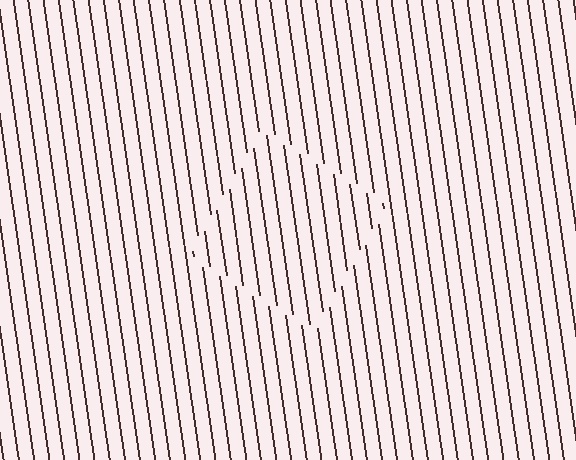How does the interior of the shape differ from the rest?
The interior of the shape contains the same grating, shifted by half a period — the contour is defined by the phase discontinuity where line-ends from the inner and outer gratings abut.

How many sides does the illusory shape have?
4 sides — the line-ends trace a square.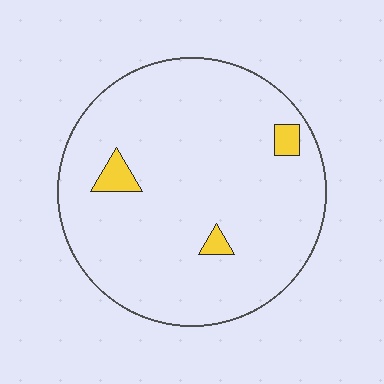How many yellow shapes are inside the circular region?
3.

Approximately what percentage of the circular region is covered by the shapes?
Approximately 5%.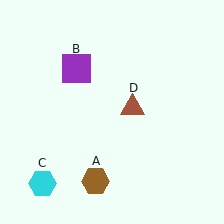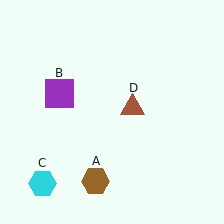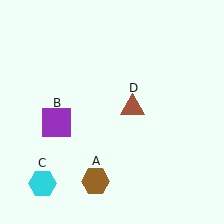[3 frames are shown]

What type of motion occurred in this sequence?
The purple square (object B) rotated counterclockwise around the center of the scene.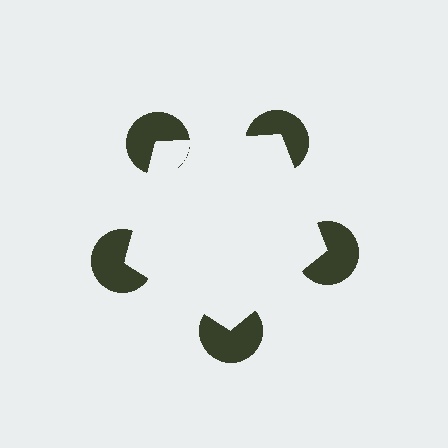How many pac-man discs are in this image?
There are 5 — one at each vertex of the illusory pentagon.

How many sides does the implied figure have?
5 sides.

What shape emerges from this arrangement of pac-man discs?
An illusory pentagon — its edges are inferred from the aligned wedge cuts in the pac-man discs, not physically drawn.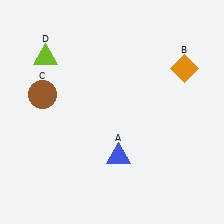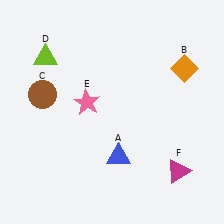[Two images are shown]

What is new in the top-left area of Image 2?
A pink star (E) was added in the top-left area of Image 2.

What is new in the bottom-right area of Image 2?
A magenta triangle (F) was added in the bottom-right area of Image 2.